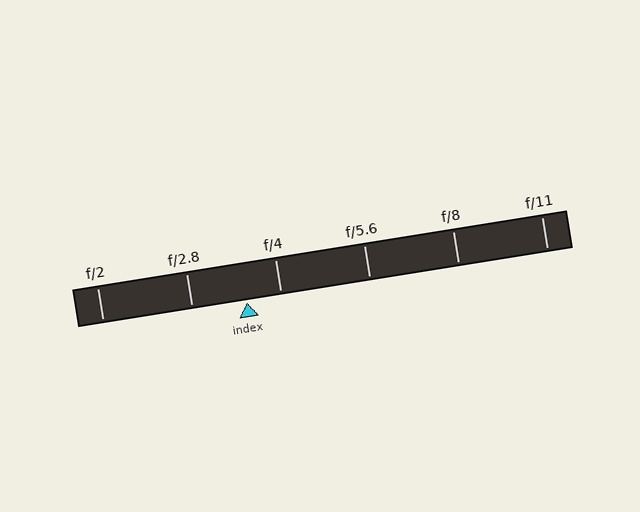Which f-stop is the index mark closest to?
The index mark is closest to f/4.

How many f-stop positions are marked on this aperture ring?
There are 6 f-stop positions marked.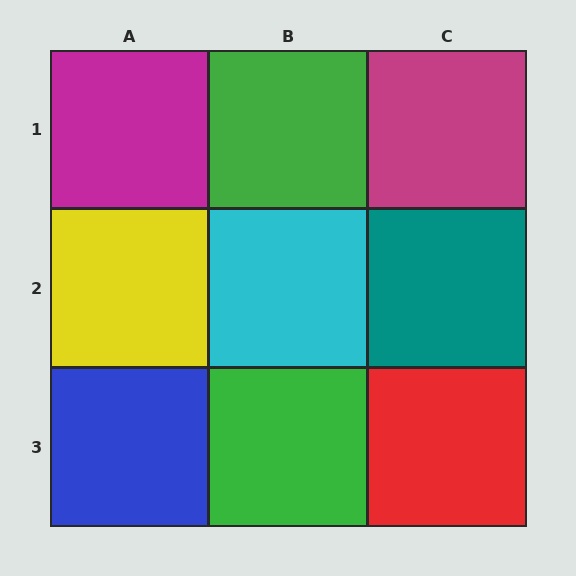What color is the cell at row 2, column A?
Yellow.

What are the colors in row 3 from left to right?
Blue, green, red.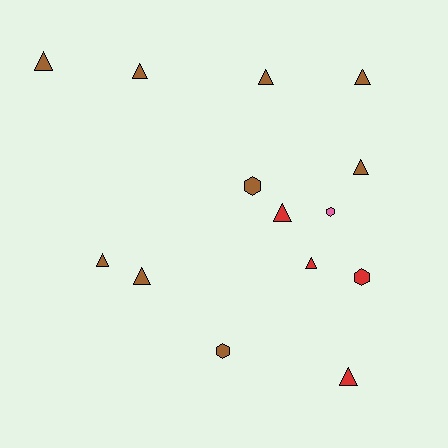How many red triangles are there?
There are 3 red triangles.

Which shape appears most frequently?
Triangle, with 10 objects.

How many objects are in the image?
There are 14 objects.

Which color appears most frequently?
Brown, with 9 objects.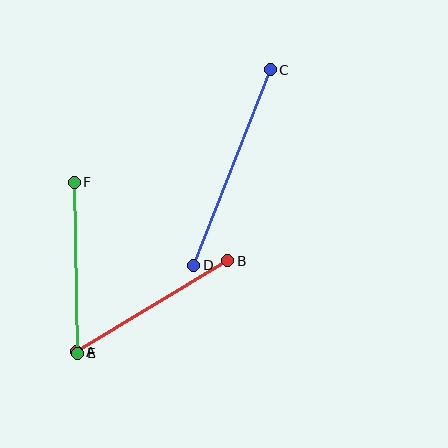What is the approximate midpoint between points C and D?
The midpoint is at approximately (232, 168) pixels.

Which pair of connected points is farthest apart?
Points C and D are farthest apart.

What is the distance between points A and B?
The distance is approximately 176 pixels.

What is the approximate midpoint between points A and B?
The midpoint is at approximately (152, 306) pixels.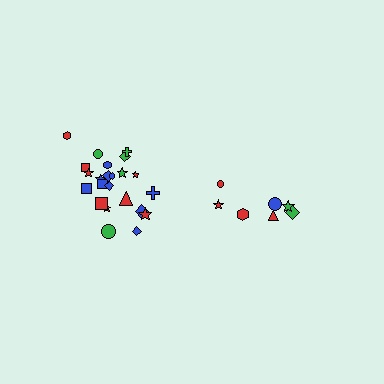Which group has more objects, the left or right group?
The left group.